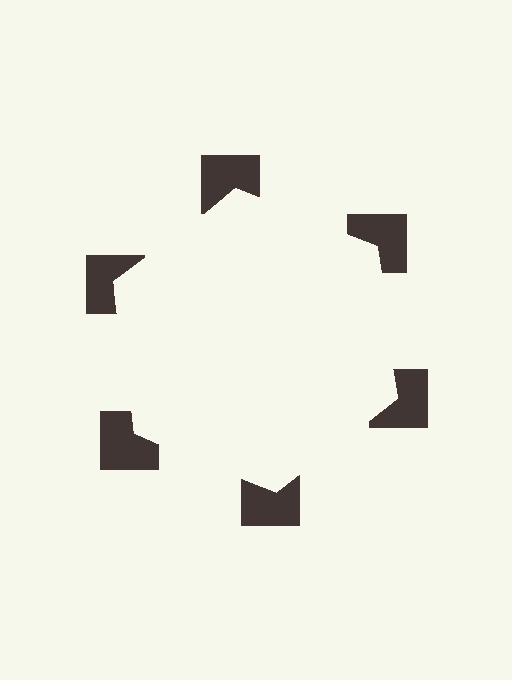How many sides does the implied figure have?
6 sides.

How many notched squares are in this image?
There are 6 — one at each vertex of the illusory hexagon.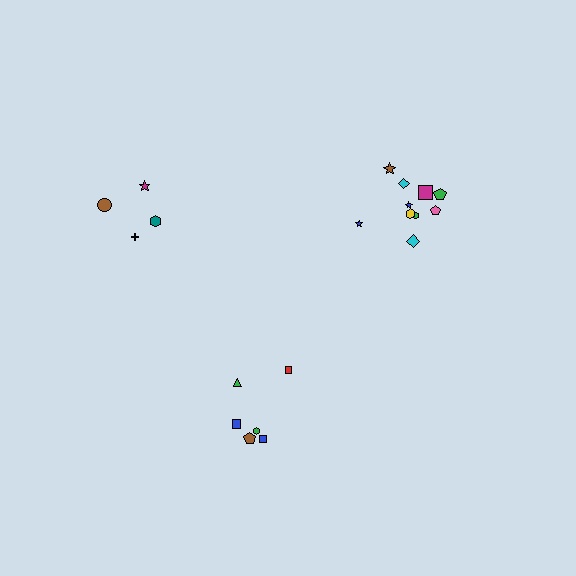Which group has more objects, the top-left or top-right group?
The top-right group.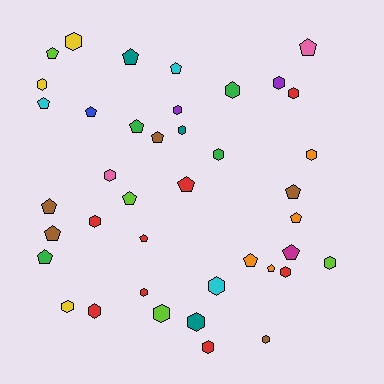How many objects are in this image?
There are 40 objects.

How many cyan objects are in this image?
There are 3 cyan objects.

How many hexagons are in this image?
There are 21 hexagons.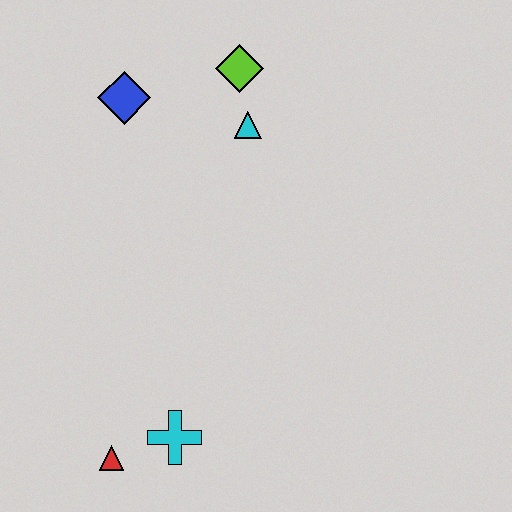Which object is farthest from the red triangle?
The lime diamond is farthest from the red triangle.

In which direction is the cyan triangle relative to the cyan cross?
The cyan triangle is above the cyan cross.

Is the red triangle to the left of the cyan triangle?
Yes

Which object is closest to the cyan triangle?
The lime diamond is closest to the cyan triangle.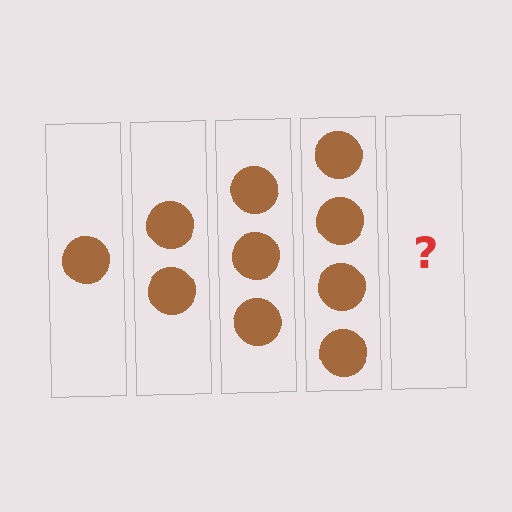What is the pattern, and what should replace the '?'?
The pattern is that each step adds one more circle. The '?' should be 5 circles.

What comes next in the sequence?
The next element should be 5 circles.